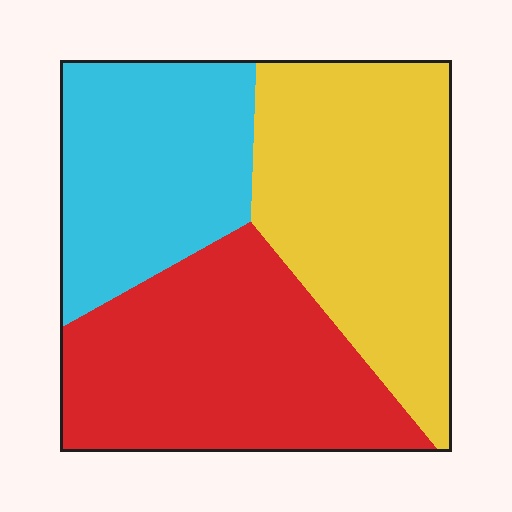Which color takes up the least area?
Cyan, at roughly 25%.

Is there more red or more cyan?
Red.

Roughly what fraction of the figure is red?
Red covers 36% of the figure.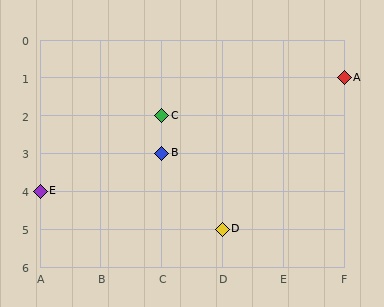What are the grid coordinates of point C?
Point C is at grid coordinates (C, 2).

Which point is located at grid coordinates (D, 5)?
Point D is at (D, 5).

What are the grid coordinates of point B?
Point B is at grid coordinates (C, 3).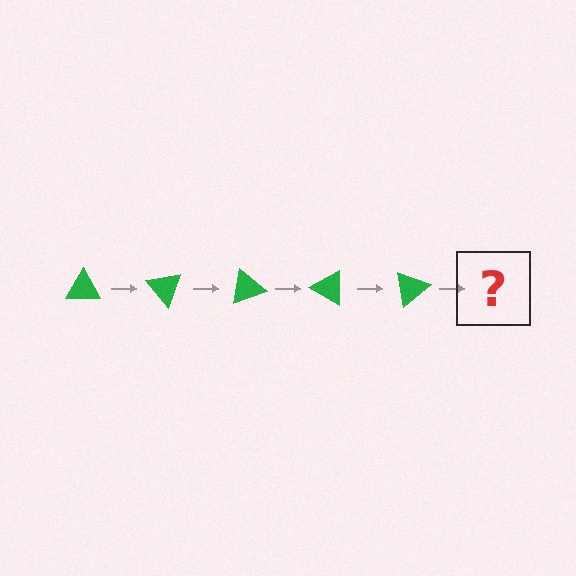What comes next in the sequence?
The next element should be a green triangle rotated 250 degrees.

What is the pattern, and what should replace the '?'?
The pattern is that the triangle rotates 50 degrees each step. The '?' should be a green triangle rotated 250 degrees.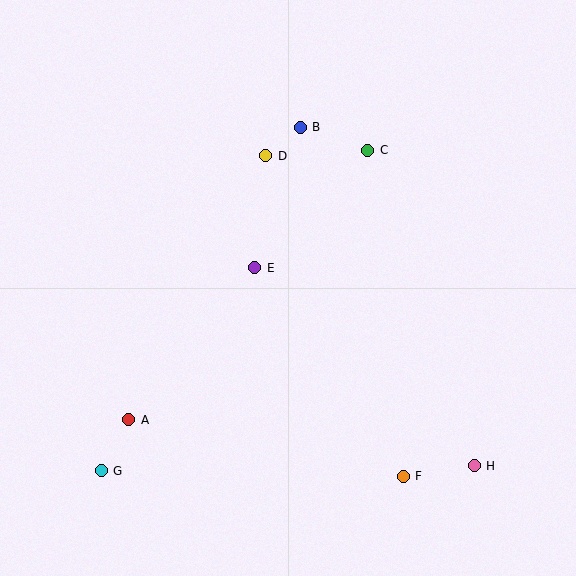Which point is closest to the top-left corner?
Point D is closest to the top-left corner.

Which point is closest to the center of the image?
Point E at (255, 268) is closest to the center.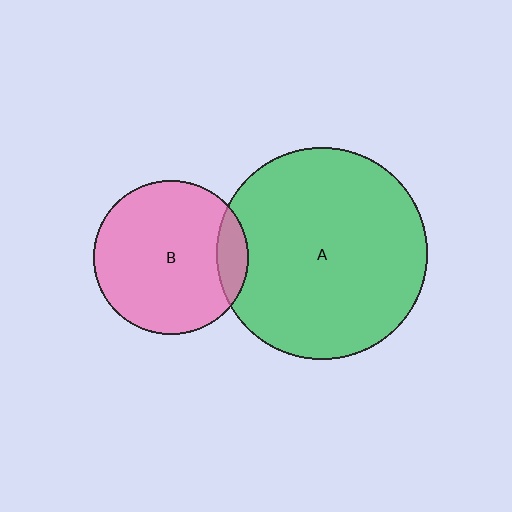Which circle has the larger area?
Circle A (green).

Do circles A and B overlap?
Yes.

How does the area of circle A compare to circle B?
Approximately 1.9 times.